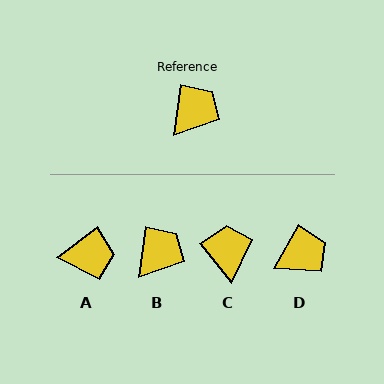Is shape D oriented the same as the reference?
No, it is off by about 22 degrees.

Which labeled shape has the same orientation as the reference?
B.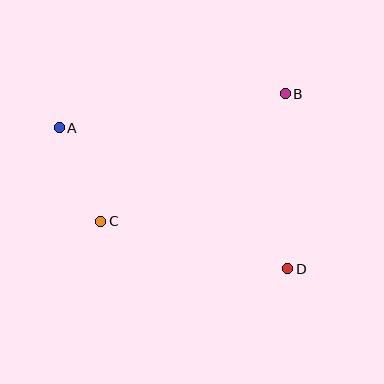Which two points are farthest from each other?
Points A and D are farthest from each other.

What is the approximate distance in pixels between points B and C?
The distance between B and C is approximately 224 pixels.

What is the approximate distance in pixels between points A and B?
The distance between A and B is approximately 229 pixels.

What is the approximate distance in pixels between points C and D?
The distance between C and D is approximately 193 pixels.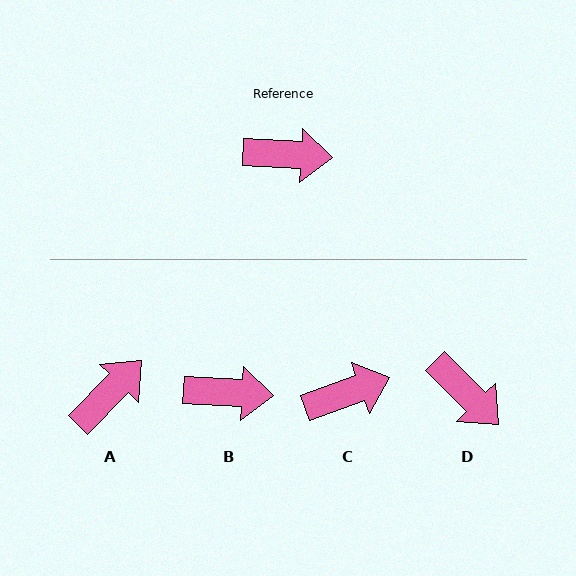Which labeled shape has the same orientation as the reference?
B.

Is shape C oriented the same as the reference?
No, it is off by about 23 degrees.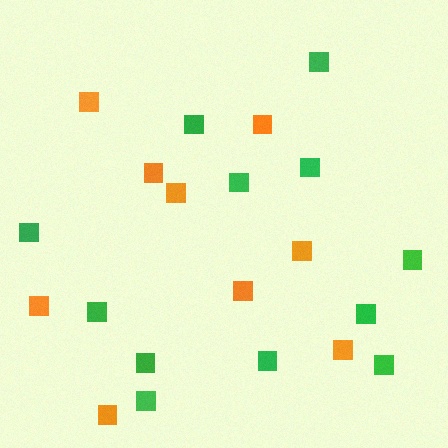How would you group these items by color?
There are 2 groups: one group of green squares (12) and one group of orange squares (9).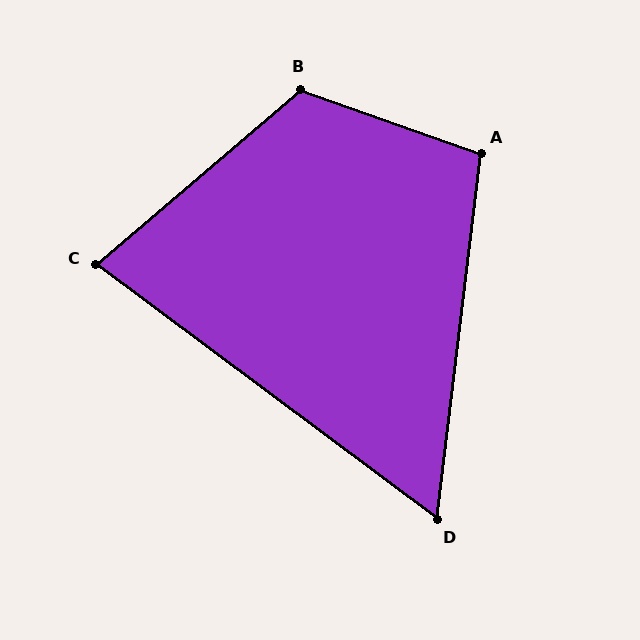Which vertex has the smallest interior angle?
D, at approximately 60 degrees.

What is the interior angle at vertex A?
Approximately 103 degrees (obtuse).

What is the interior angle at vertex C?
Approximately 77 degrees (acute).